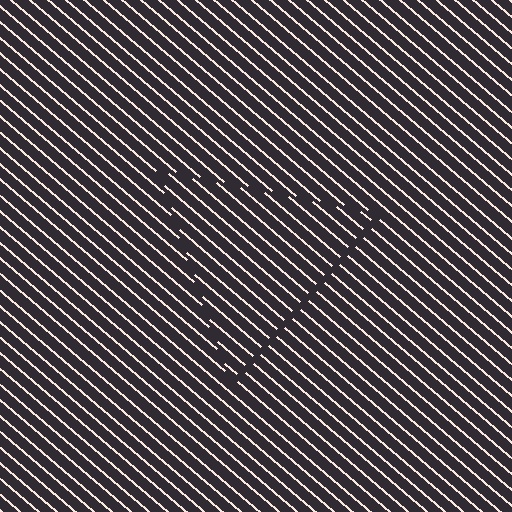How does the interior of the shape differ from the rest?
The interior of the shape contains the same grating, shifted by half a period — the contour is defined by the phase discontinuity where line-ends from the inner and outer gratings abut.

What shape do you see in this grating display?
An illusory triangle. The interior of the shape contains the same grating, shifted by half a period — the contour is defined by the phase discontinuity where line-ends from the inner and outer gratings abut.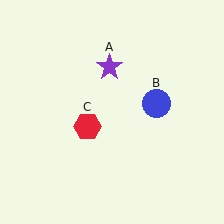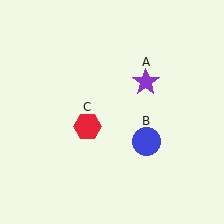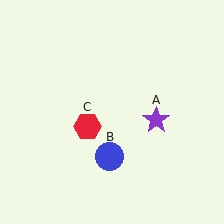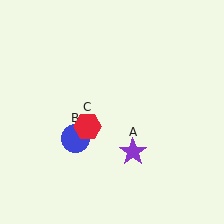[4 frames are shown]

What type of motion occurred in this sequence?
The purple star (object A), blue circle (object B) rotated clockwise around the center of the scene.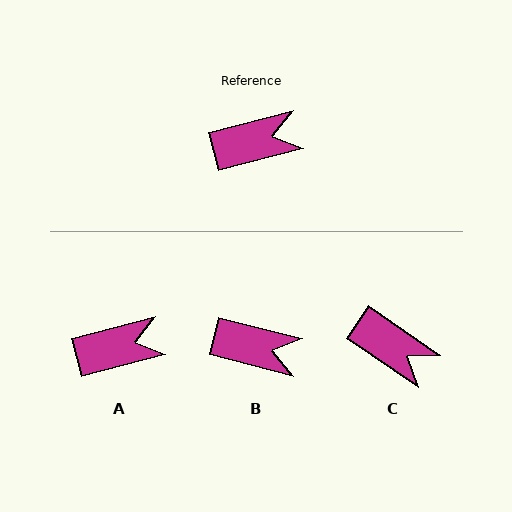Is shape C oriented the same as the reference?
No, it is off by about 49 degrees.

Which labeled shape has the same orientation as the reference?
A.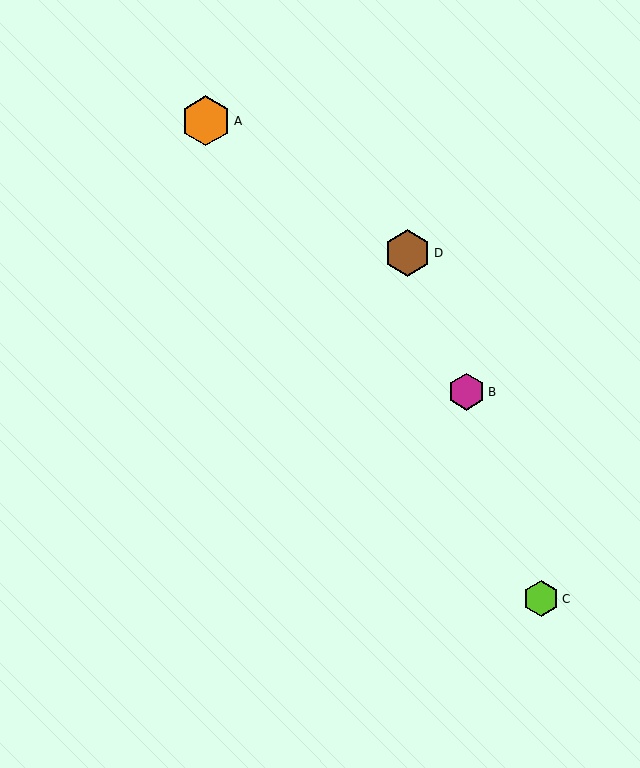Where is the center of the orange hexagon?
The center of the orange hexagon is at (206, 121).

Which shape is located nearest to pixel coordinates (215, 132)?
The orange hexagon (labeled A) at (206, 121) is nearest to that location.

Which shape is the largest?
The orange hexagon (labeled A) is the largest.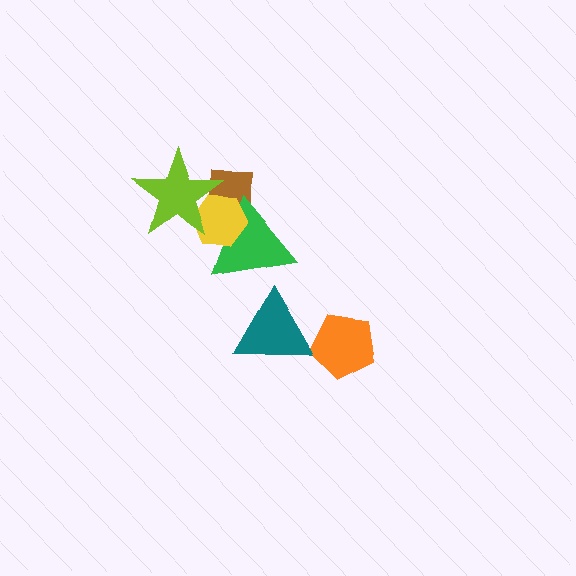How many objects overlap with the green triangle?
2 objects overlap with the green triangle.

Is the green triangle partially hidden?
Yes, it is partially covered by another shape.